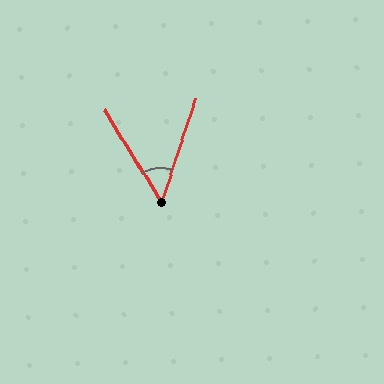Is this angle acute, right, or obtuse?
It is acute.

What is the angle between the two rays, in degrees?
Approximately 50 degrees.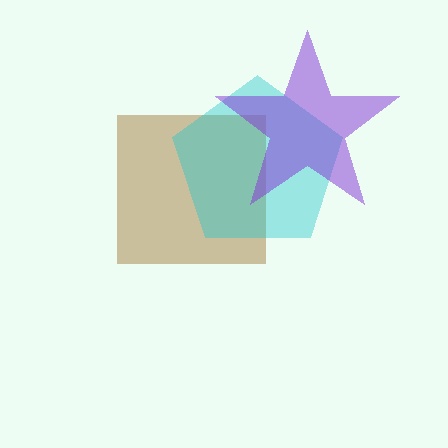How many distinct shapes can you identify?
There are 3 distinct shapes: a brown square, a cyan pentagon, a purple star.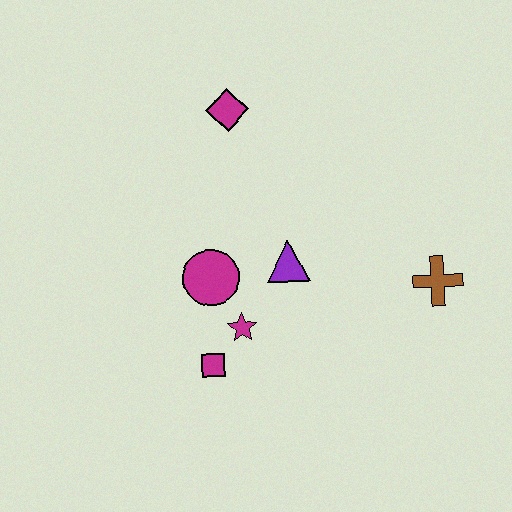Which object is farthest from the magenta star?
The magenta diamond is farthest from the magenta star.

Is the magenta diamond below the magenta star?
No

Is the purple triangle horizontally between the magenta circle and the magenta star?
No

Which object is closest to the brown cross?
The purple triangle is closest to the brown cross.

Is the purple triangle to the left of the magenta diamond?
No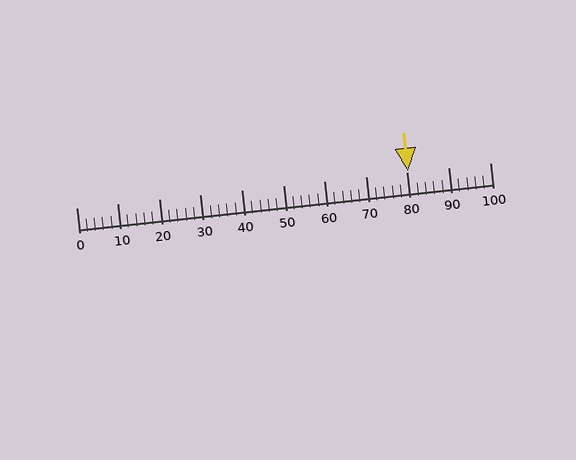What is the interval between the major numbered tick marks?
The major tick marks are spaced 10 units apart.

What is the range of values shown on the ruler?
The ruler shows values from 0 to 100.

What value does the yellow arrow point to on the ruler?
The yellow arrow points to approximately 80.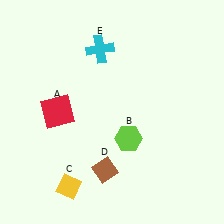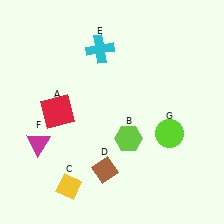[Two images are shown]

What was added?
A magenta triangle (F), a lime circle (G) were added in Image 2.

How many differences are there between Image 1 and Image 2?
There are 2 differences between the two images.